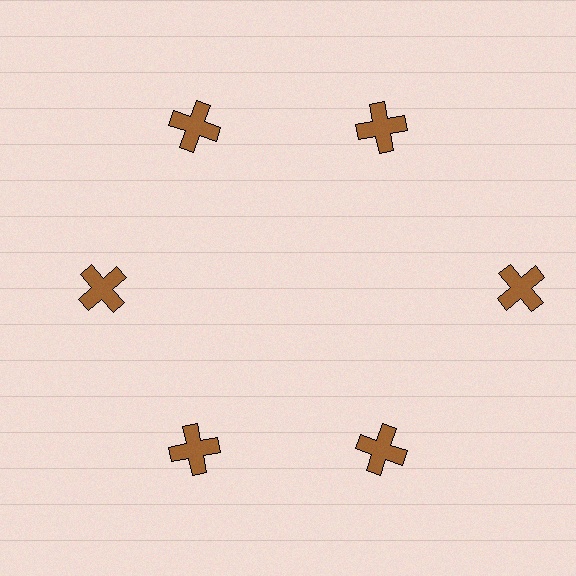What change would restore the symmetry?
The symmetry would be restored by moving it inward, back onto the ring so that all 6 crosses sit at equal angles and equal distance from the center.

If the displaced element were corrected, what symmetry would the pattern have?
It would have 6-fold rotational symmetry — the pattern would map onto itself every 60 degrees.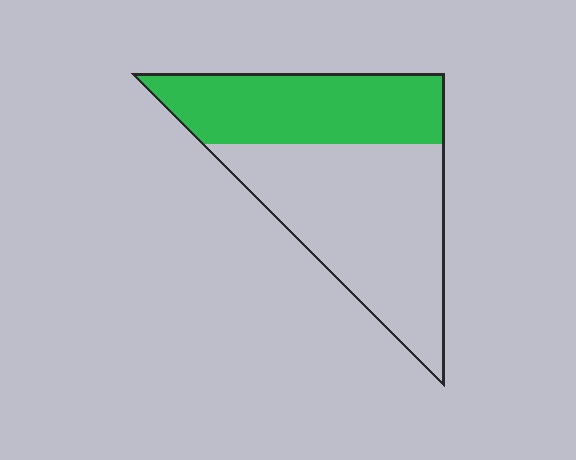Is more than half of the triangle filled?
No.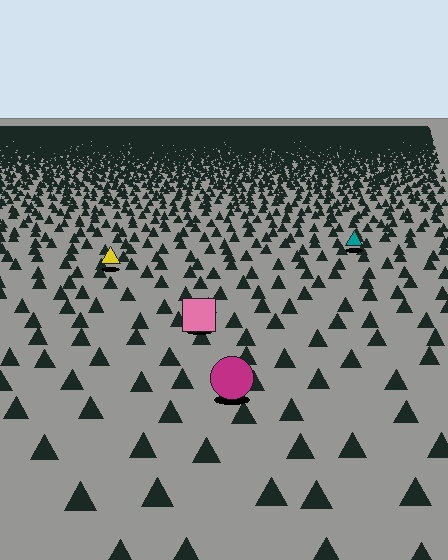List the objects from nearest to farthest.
From nearest to farthest: the magenta circle, the pink square, the yellow triangle, the teal triangle.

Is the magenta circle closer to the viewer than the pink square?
Yes. The magenta circle is closer — you can tell from the texture gradient: the ground texture is coarser near it.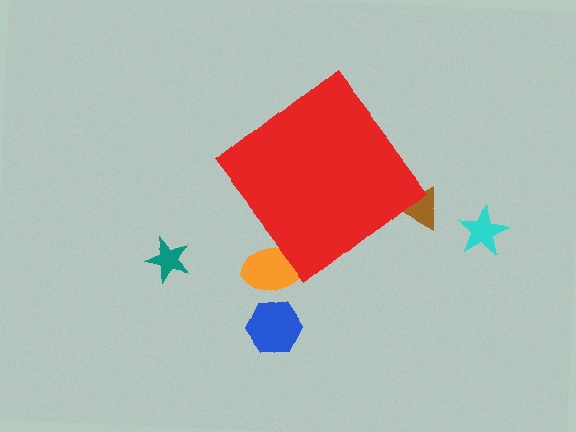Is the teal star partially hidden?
No, the teal star is fully visible.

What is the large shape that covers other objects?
A red diamond.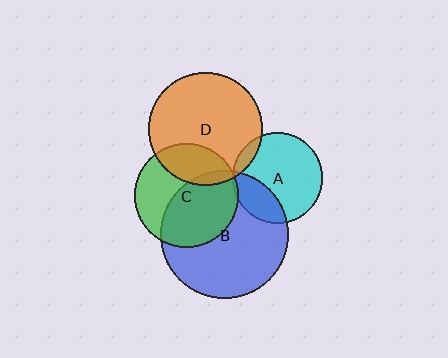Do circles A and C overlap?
Yes.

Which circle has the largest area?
Circle B (blue).